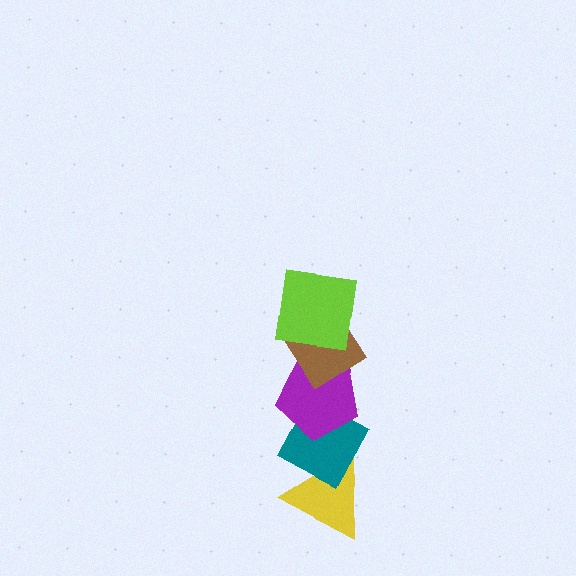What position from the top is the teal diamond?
The teal diamond is 4th from the top.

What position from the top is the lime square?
The lime square is 1st from the top.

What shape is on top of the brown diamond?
The lime square is on top of the brown diamond.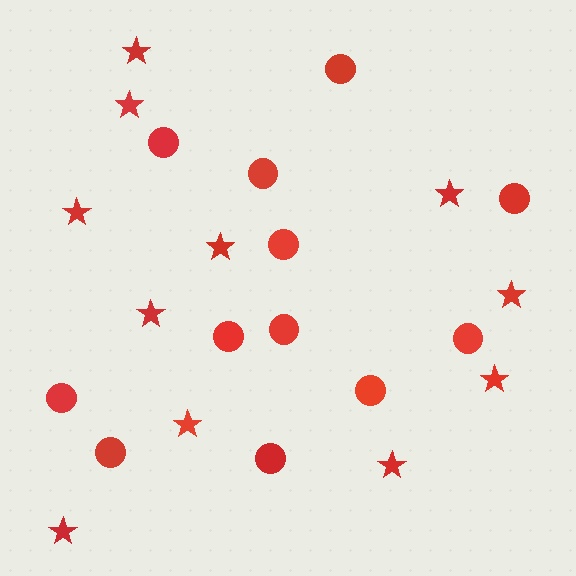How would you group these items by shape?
There are 2 groups: one group of circles (12) and one group of stars (11).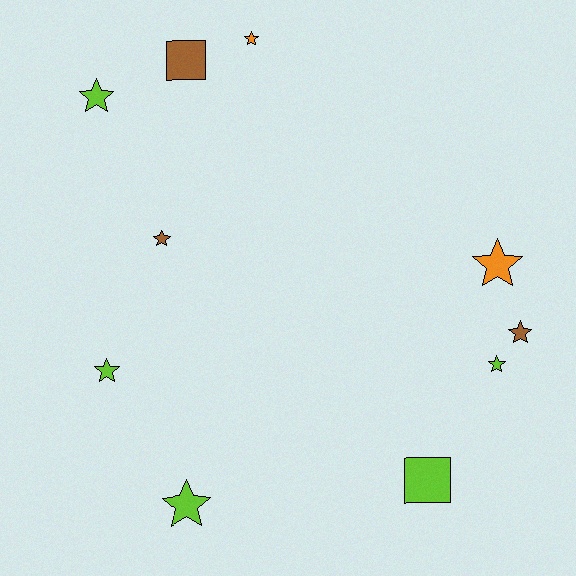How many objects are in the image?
There are 10 objects.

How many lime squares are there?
There is 1 lime square.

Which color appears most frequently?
Lime, with 5 objects.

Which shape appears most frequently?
Star, with 8 objects.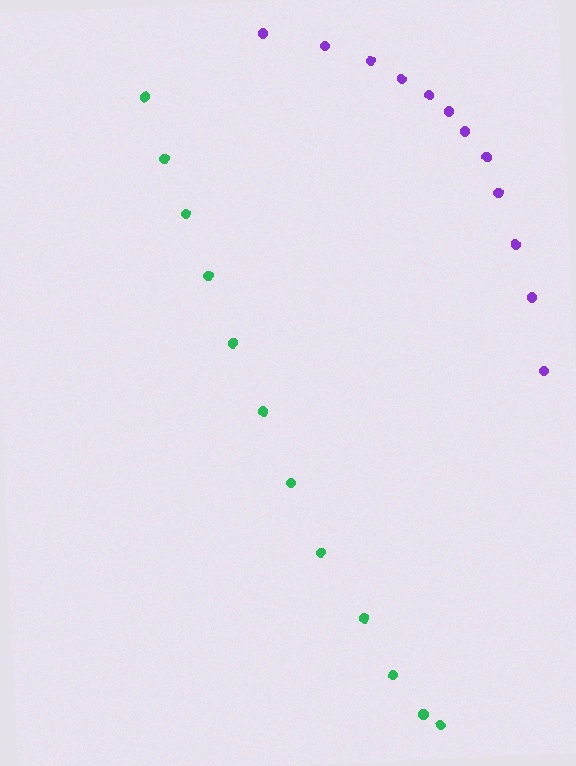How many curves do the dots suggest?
There are 2 distinct paths.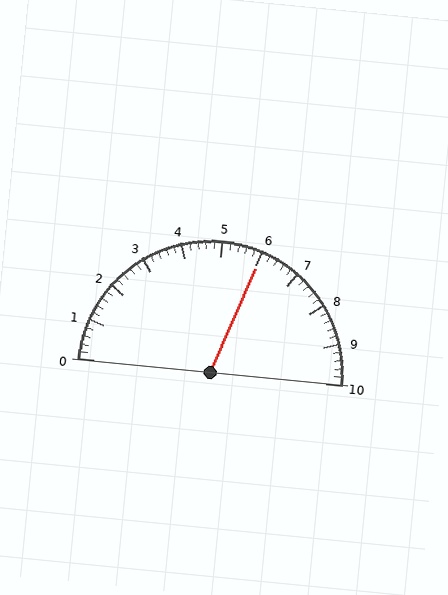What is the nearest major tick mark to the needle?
The nearest major tick mark is 6.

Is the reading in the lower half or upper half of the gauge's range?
The reading is in the upper half of the range (0 to 10).